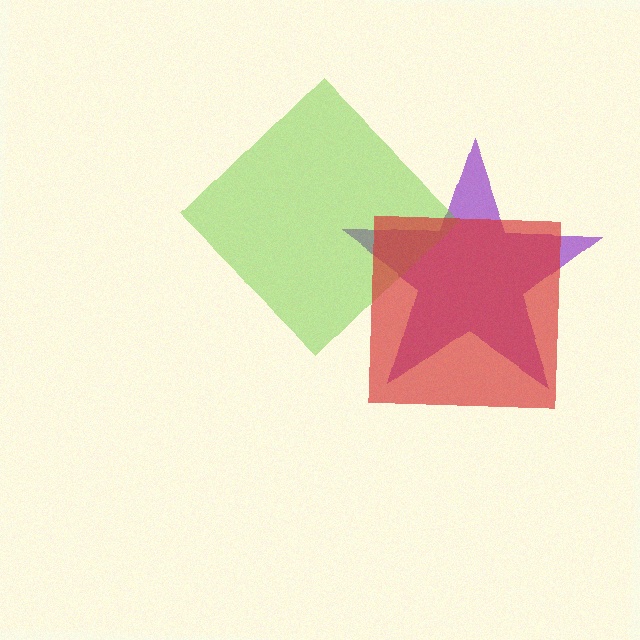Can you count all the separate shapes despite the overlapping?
Yes, there are 3 separate shapes.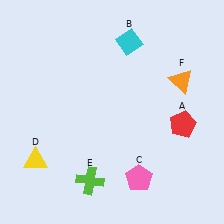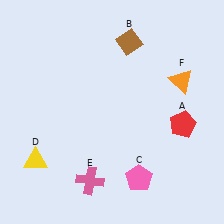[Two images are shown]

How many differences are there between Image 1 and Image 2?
There are 2 differences between the two images.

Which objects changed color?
B changed from cyan to brown. E changed from lime to pink.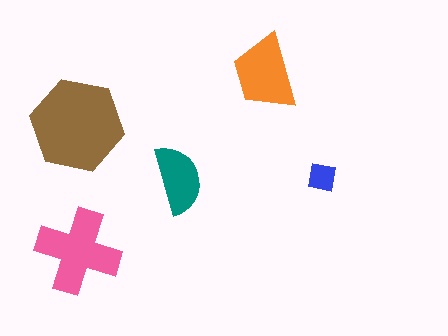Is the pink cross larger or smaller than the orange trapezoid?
Larger.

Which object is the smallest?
The blue square.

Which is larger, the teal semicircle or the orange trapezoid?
The orange trapezoid.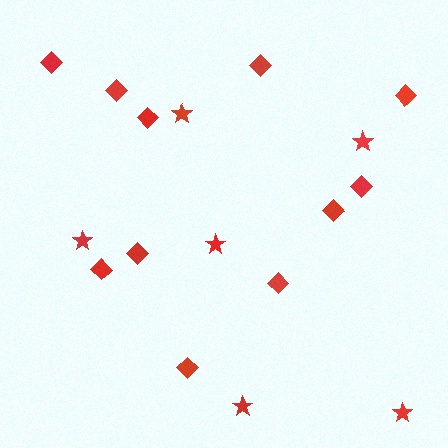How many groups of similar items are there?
There are 2 groups: one group of diamonds (11) and one group of stars (6).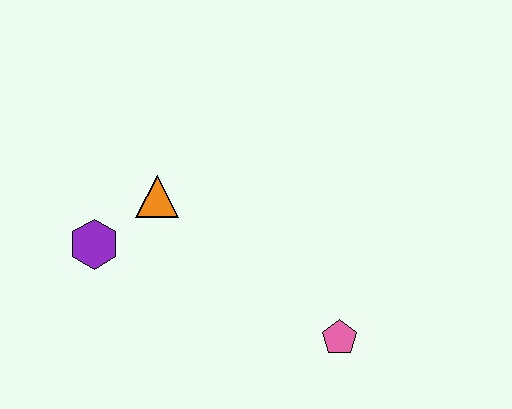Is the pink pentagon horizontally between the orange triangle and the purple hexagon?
No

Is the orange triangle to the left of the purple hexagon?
No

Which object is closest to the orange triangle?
The purple hexagon is closest to the orange triangle.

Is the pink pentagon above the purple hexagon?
No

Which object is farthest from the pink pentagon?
The purple hexagon is farthest from the pink pentagon.